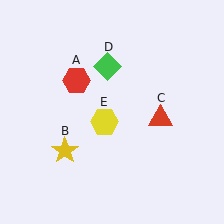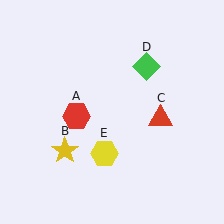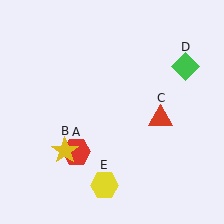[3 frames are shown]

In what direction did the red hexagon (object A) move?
The red hexagon (object A) moved down.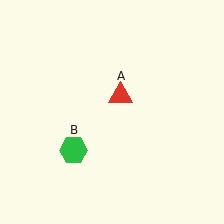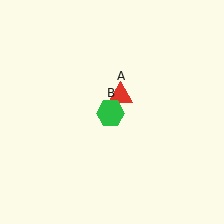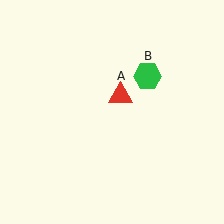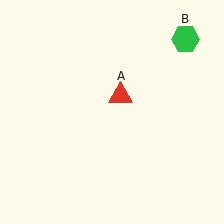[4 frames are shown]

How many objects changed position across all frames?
1 object changed position: green hexagon (object B).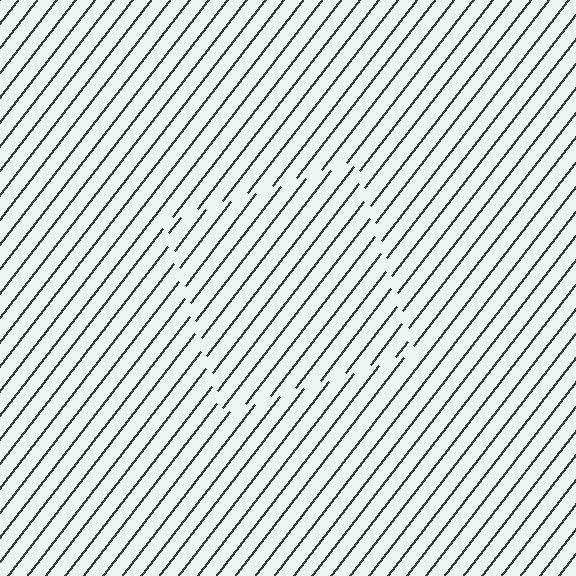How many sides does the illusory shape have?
4 sides — the line-ends trace a square.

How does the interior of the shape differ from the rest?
The interior of the shape contains the same grating, shifted by half a period — the contour is defined by the phase discontinuity where line-ends from the inner and outer gratings abut.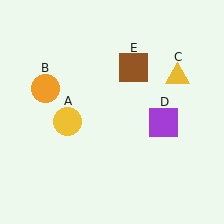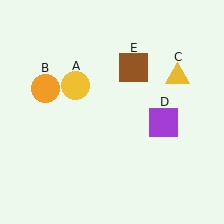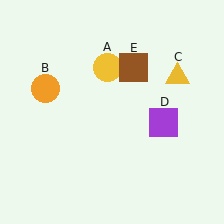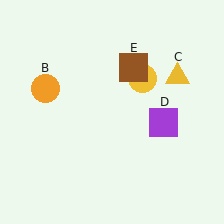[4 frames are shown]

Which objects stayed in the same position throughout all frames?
Orange circle (object B) and yellow triangle (object C) and purple square (object D) and brown square (object E) remained stationary.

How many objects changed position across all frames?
1 object changed position: yellow circle (object A).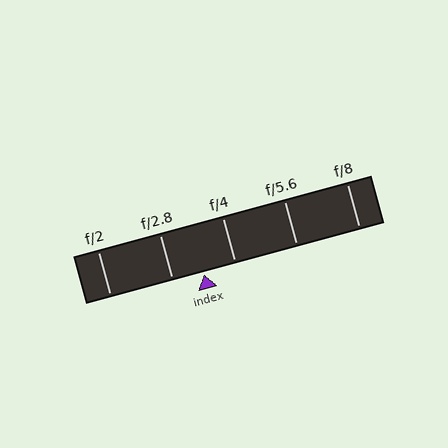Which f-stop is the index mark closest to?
The index mark is closest to f/4.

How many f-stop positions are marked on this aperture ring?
There are 5 f-stop positions marked.